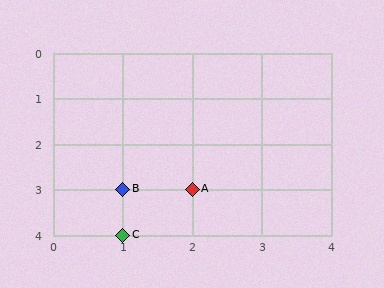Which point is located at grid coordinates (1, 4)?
Point C is at (1, 4).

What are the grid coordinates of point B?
Point B is at grid coordinates (1, 3).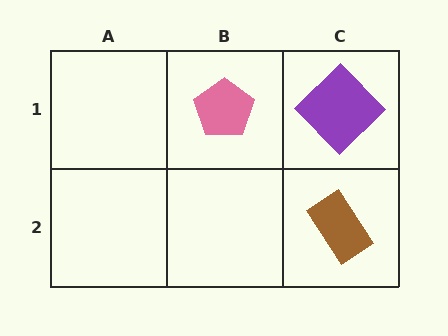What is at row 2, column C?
A brown rectangle.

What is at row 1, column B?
A pink pentagon.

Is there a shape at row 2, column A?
No, that cell is empty.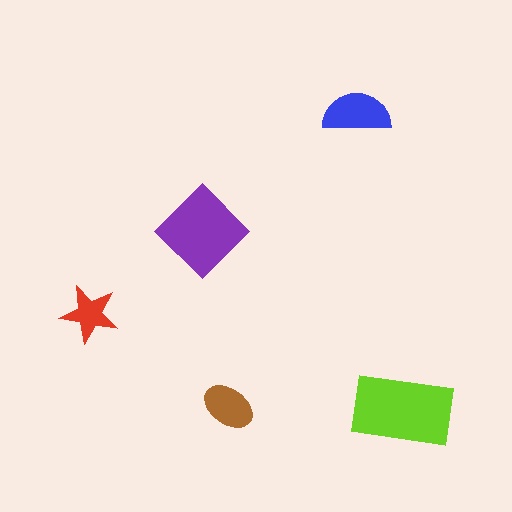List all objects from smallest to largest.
The red star, the brown ellipse, the blue semicircle, the purple diamond, the lime rectangle.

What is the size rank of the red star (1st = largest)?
5th.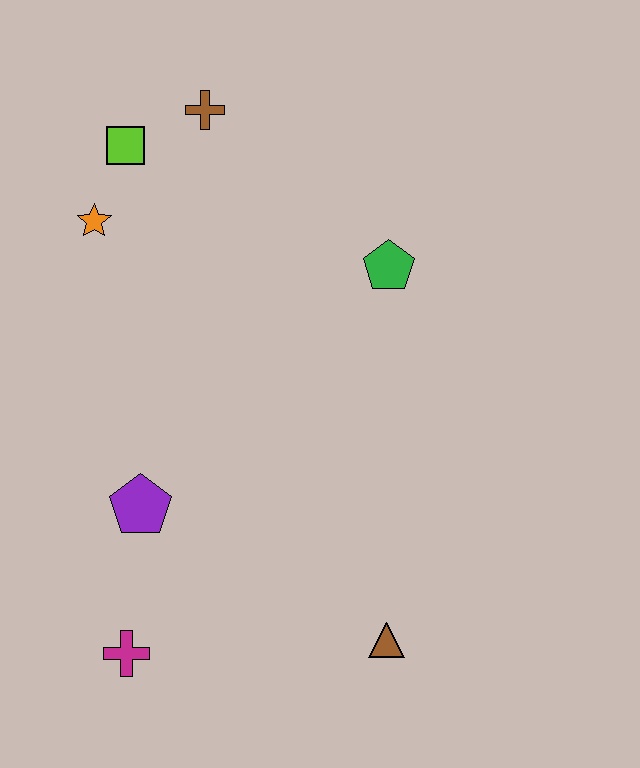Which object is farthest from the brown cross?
The brown triangle is farthest from the brown cross.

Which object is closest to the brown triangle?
The magenta cross is closest to the brown triangle.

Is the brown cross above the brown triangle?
Yes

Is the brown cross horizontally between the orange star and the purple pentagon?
No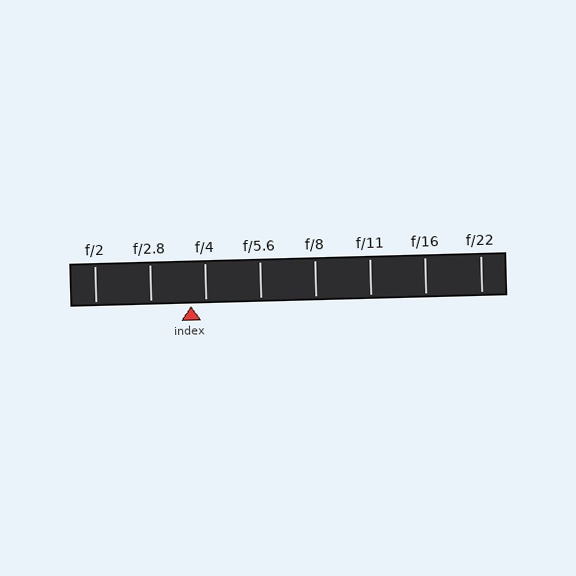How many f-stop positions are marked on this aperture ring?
There are 8 f-stop positions marked.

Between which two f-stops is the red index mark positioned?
The index mark is between f/2.8 and f/4.